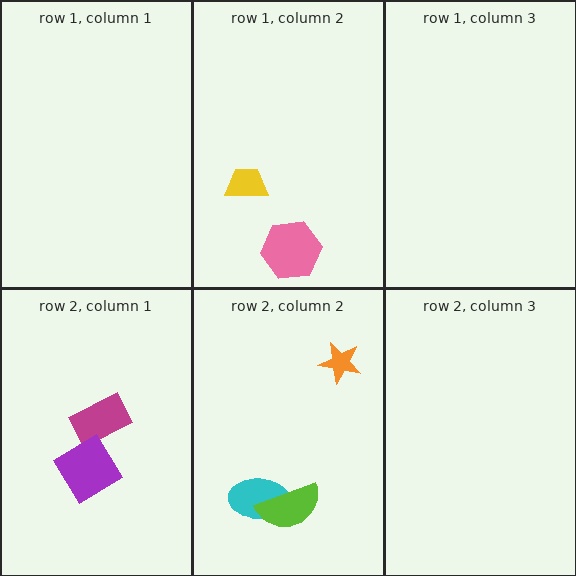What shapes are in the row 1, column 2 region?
The yellow trapezoid, the pink hexagon.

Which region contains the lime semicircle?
The row 2, column 2 region.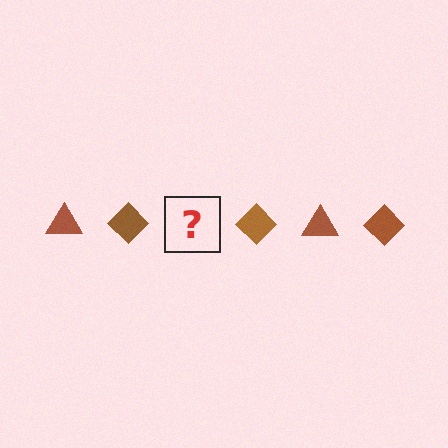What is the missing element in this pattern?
The missing element is a brown triangle.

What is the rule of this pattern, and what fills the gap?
The rule is that the pattern cycles through triangle, diamond shapes in brown. The gap should be filled with a brown triangle.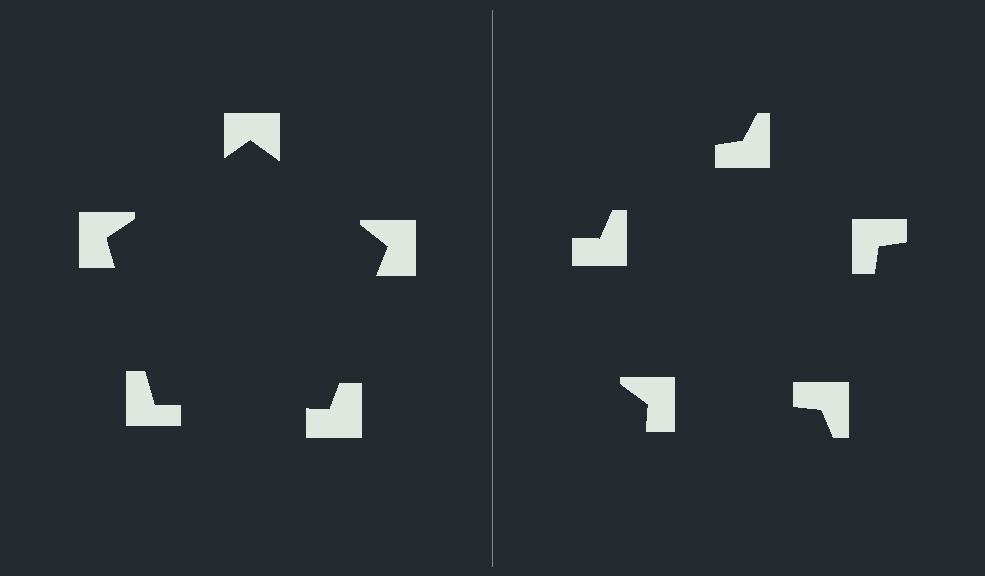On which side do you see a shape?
An illusory pentagon appears on the left side. On the right side the wedge cuts are rotated, so no coherent shape forms.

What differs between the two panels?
The notched squares are positioned identically on both sides; only the wedge orientations differ. On the left they align to a pentagon; on the right they are misaligned.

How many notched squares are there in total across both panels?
10 — 5 on each side.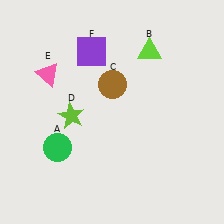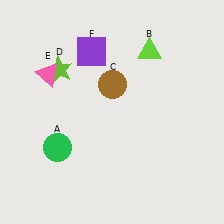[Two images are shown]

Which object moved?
The lime star (D) moved up.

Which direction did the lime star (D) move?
The lime star (D) moved up.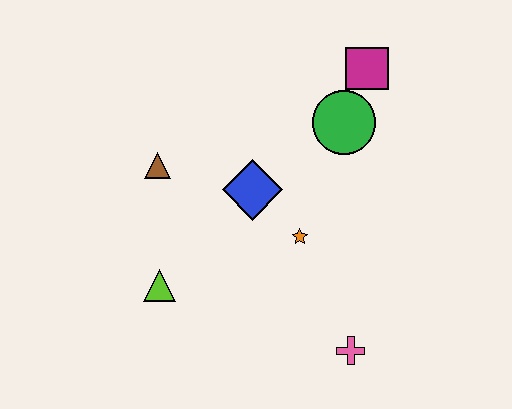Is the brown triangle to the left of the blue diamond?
Yes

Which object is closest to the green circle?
The magenta square is closest to the green circle.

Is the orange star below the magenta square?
Yes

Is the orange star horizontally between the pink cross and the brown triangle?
Yes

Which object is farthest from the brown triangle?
The pink cross is farthest from the brown triangle.